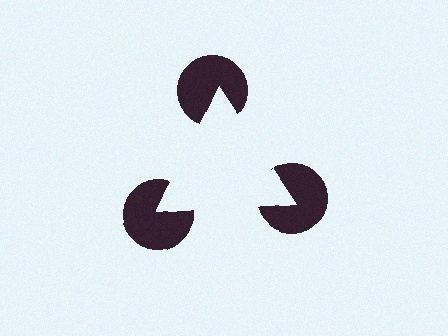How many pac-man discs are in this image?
There are 3 — one at each vertex of the illusory triangle.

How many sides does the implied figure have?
3 sides.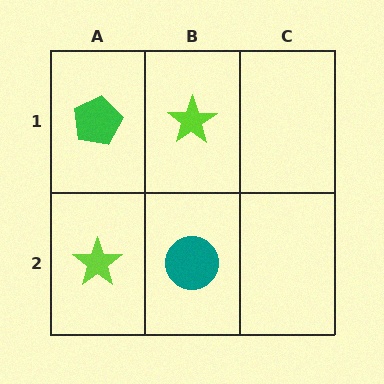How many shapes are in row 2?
2 shapes.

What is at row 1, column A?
A green pentagon.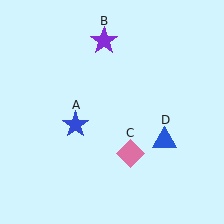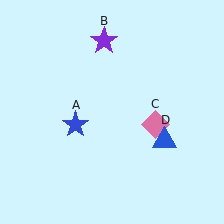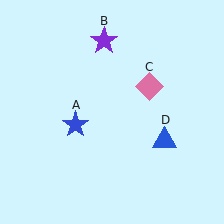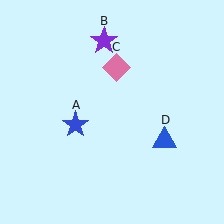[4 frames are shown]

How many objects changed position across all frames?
1 object changed position: pink diamond (object C).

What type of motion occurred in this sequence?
The pink diamond (object C) rotated counterclockwise around the center of the scene.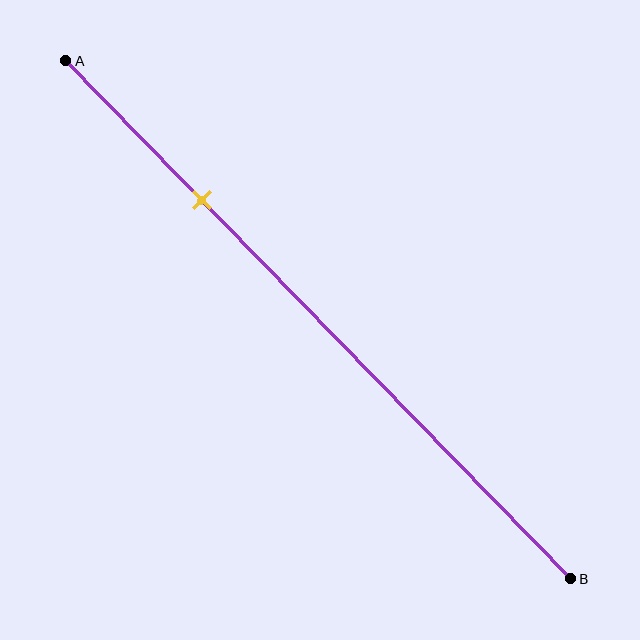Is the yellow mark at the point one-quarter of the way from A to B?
Yes, the mark is approximately at the one-quarter point.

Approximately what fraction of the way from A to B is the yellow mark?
The yellow mark is approximately 25% of the way from A to B.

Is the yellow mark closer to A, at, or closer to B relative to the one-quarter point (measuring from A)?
The yellow mark is approximately at the one-quarter point of segment AB.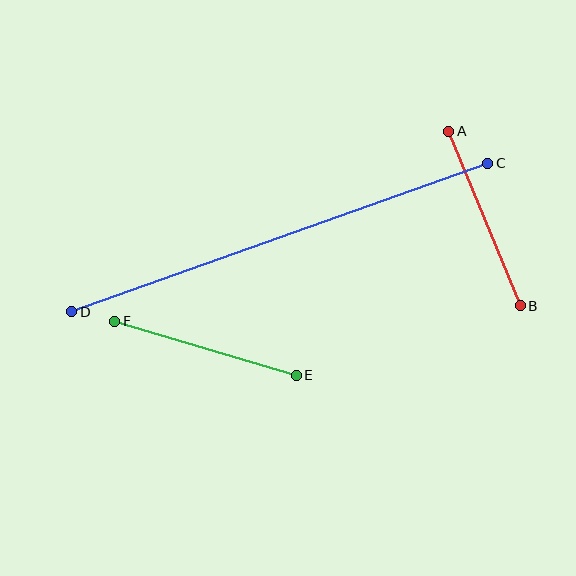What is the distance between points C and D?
The distance is approximately 442 pixels.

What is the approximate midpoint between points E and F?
The midpoint is at approximately (205, 348) pixels.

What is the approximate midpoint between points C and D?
The midpoint is at approximately (280, 237) pixels.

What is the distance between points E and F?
The distance is approximately 189 pixels.